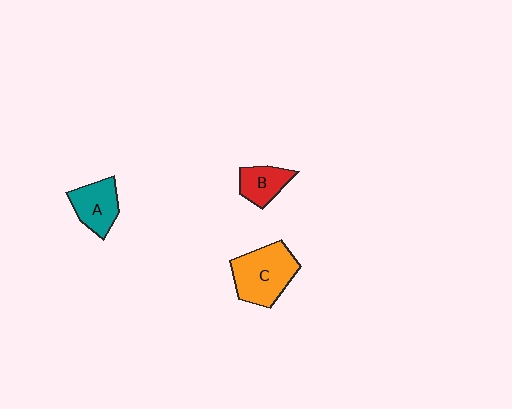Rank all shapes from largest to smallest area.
From largest to smallest: C (orange), A (teal), B (red).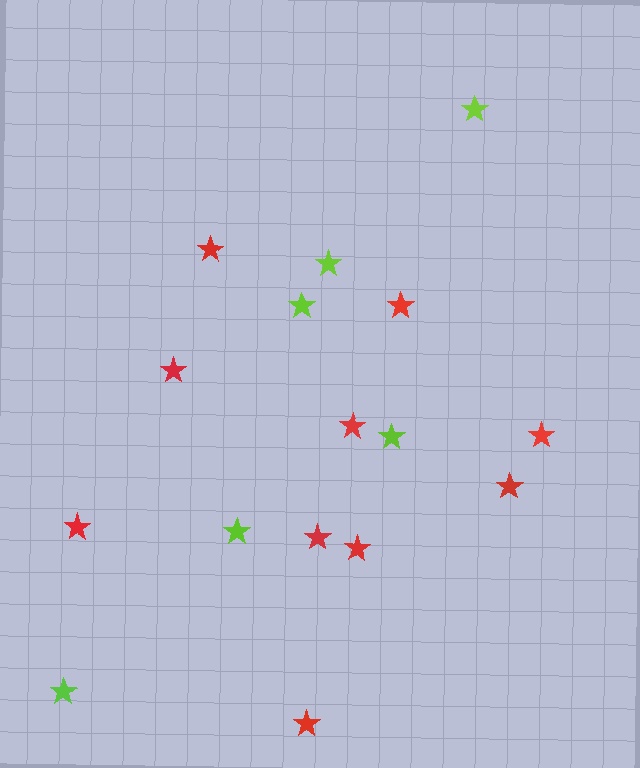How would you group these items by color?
There are 2 groups: one group of lime stars (6) and one group of red stars (10).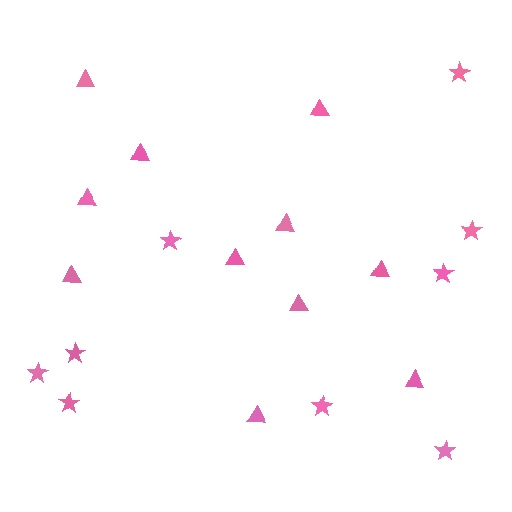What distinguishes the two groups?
There are 2 groups: one group of stars (9) and one group of triangles (11).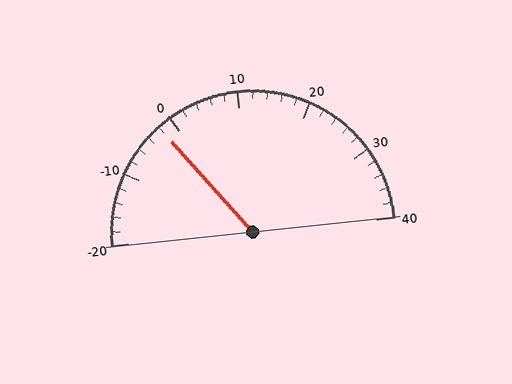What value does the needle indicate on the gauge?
The needle indicates approximately -2.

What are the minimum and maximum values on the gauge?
The gauge ranges from -20 to 40.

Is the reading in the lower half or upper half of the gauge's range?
The reading is in the lower half of the range (-20 to 40).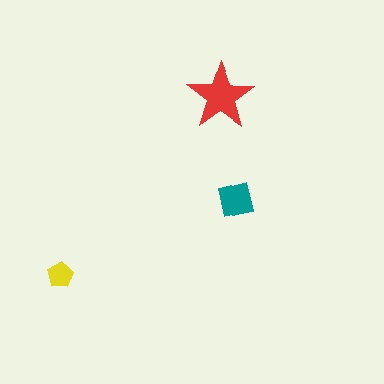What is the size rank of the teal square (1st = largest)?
2nd.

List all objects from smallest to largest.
The yellow pentagon, the teal square, the red star.